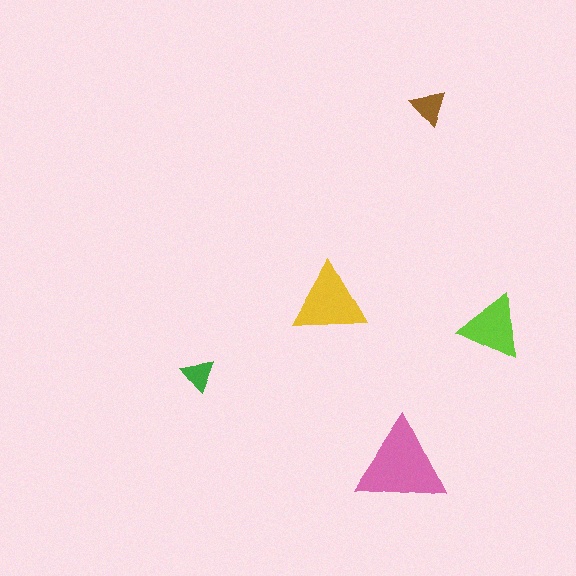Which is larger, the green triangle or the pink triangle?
The pink one.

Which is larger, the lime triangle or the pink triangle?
The pink one.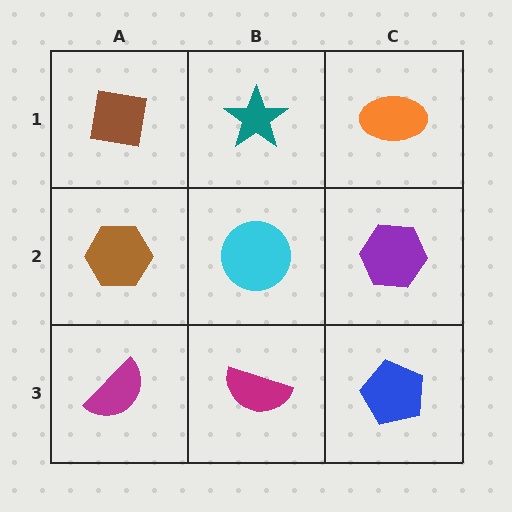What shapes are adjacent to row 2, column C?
An orange ellipse (row 1, column C), a blue pentagon (row 3, column C), a cyan circle (row 2, column B).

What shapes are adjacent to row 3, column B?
A cyan circle (row 2, column B), a magenta semicircle (row 3, column A), a blue pentagon (row 3, column C).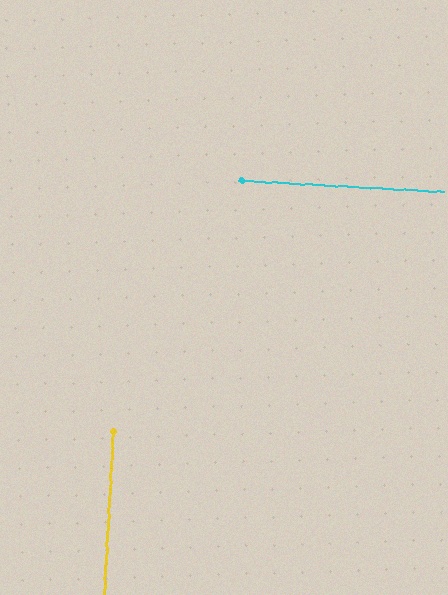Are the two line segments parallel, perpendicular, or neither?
Perpendicular — they meet at approximately 90°.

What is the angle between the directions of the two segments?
Approximately 90 degrees.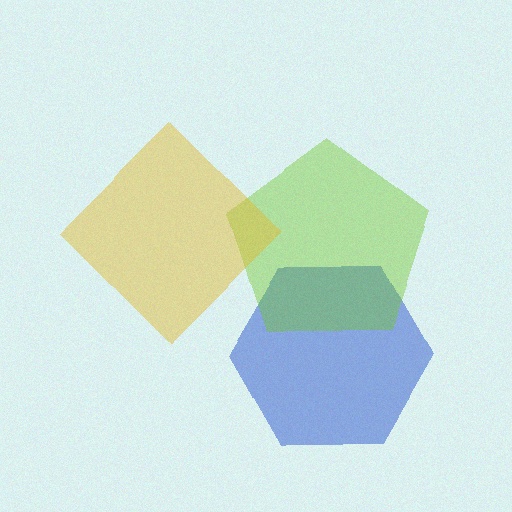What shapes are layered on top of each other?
The layered shapes are: a blue hexagon, a lime pentagon, a yellow diamond.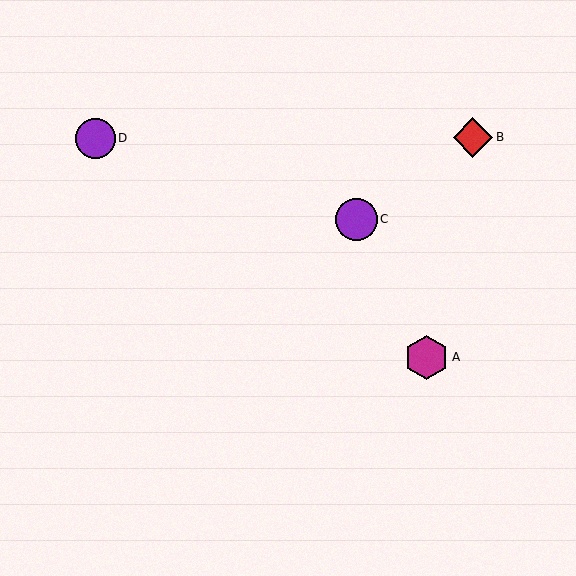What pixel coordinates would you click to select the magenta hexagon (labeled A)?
Click at (427, 357) to select the magenta hexagon A.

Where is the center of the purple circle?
The center of the purple circle is at (356, 219).